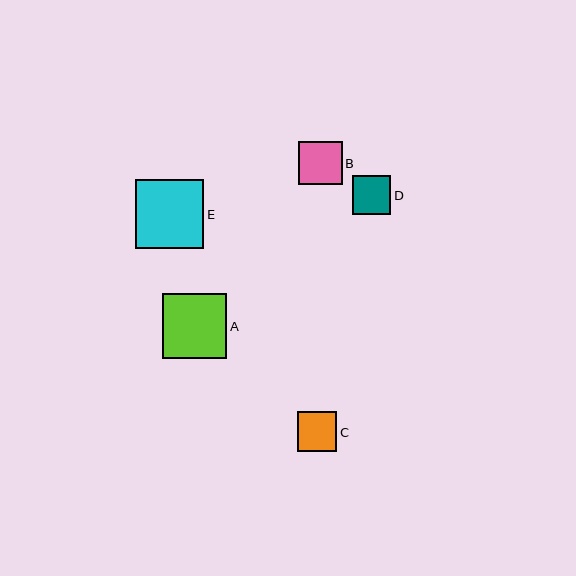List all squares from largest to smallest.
From largest to smallest: E, A, B, C, D.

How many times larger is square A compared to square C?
Square A is approximately 1.6 times the size of square C.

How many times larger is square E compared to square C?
Square E is approximately 1.7 times the size of square C.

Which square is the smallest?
Square D is the smallest with a size of approximately 38 pixels.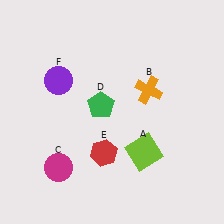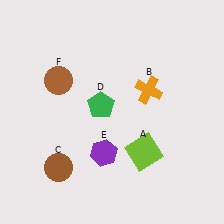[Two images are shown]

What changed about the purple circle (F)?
In Image 1, F is purple. In Image 2, it changed to brown.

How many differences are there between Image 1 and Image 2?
There are 3 differences between the two images.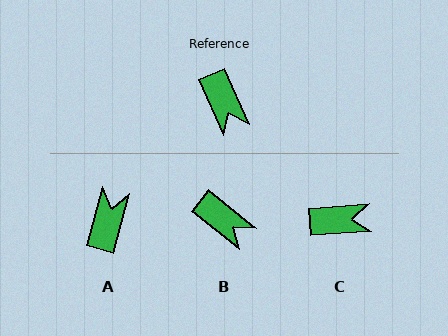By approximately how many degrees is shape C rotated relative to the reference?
Approximately 70 degrees counter-clockwise.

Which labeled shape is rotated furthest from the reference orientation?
A, about 141 degrees away.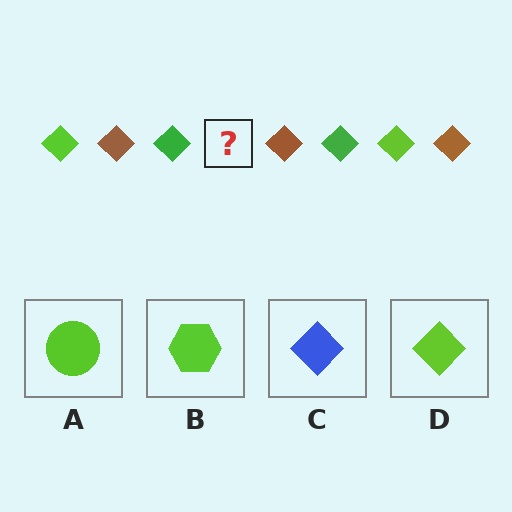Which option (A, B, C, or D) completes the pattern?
D.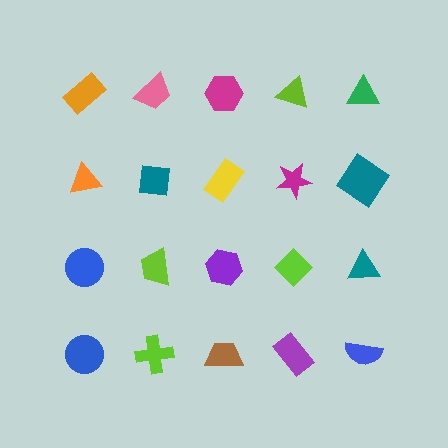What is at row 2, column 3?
A yellow rectangle.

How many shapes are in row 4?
5 shapes.